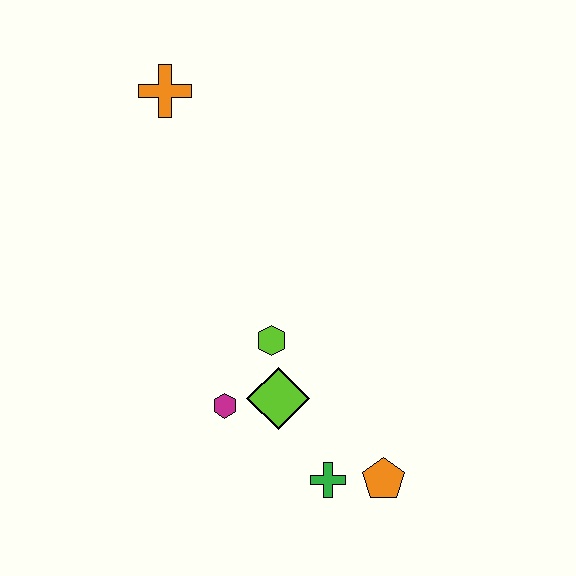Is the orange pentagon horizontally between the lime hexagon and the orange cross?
No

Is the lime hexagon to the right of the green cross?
No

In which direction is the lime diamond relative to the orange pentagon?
The lime diamond is to the left of the orange pentagon.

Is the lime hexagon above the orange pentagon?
Yes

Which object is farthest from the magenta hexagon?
The orange cross is farthest from the magenta hexagon.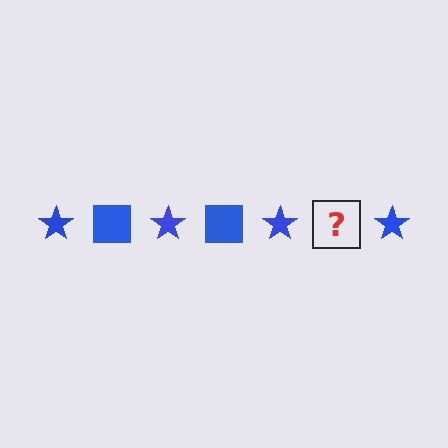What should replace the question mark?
The question mark should be replaced with a blue square.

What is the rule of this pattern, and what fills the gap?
The rule is that the pattern cycles through star, square shapes in blue. The gap should be filled with a blue square.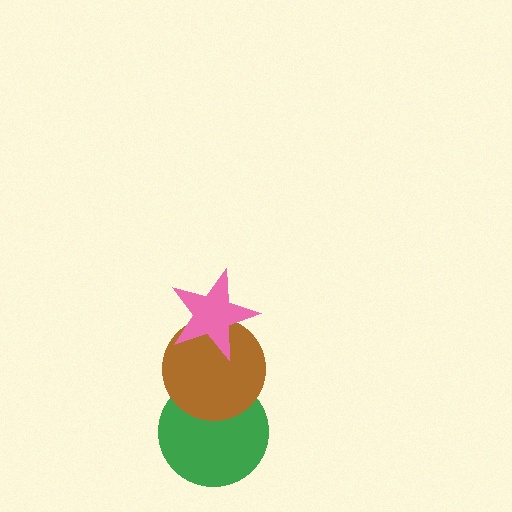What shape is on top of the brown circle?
The pink star is on top of the brown circle.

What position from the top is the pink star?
The pink star is 1st from the top.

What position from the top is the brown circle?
The brown circle is 2nd from the top.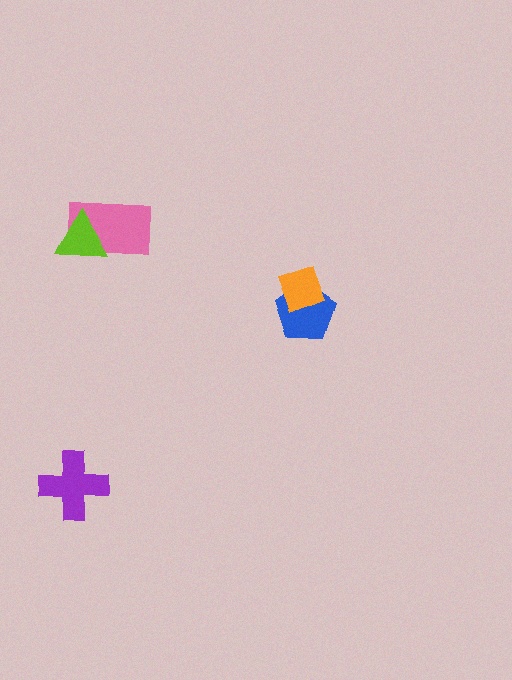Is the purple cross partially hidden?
No, no other shape covers it.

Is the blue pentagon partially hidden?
Yes, it is partially covered by another shape.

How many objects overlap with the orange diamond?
1 object overlaps with the orange diamond.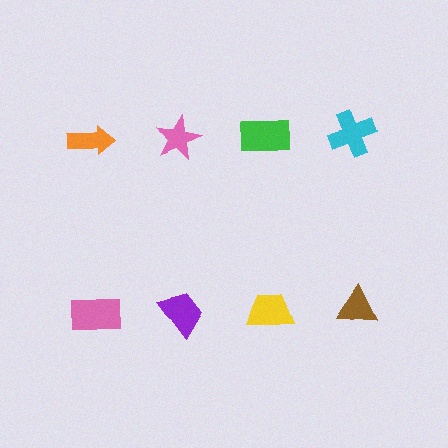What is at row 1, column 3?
A green rectangle.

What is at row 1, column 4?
A cyan cross.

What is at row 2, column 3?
A yellow trapezoid.